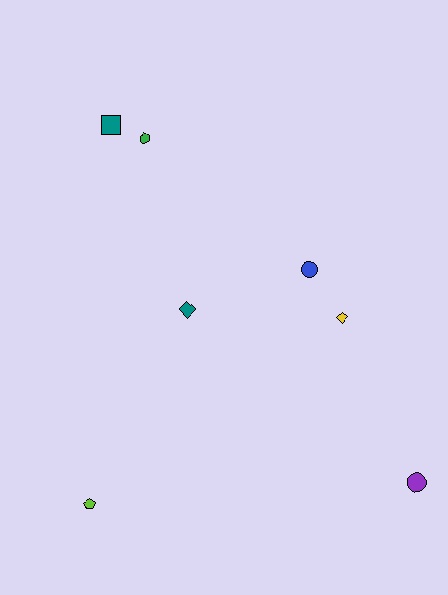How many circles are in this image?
There are 2 circles.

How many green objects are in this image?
There is 1 green object.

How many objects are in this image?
There are 7 objects.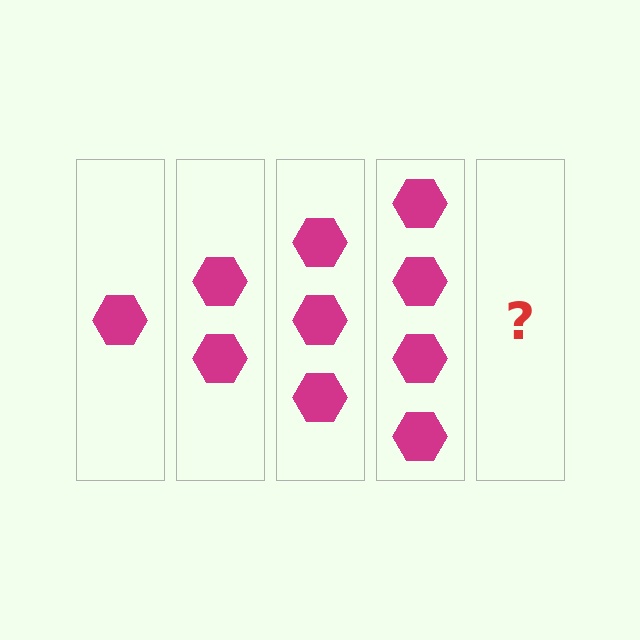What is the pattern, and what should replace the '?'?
The pattern is that each step adds one more hexagon. The '?' should be 5 hexagons.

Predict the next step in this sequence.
The next step is 5 hexagons.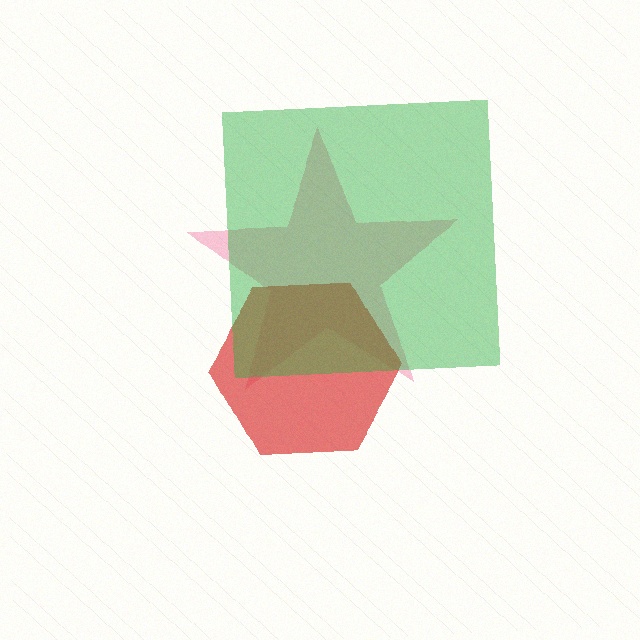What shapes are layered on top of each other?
The layered shapes are: a pink star, a red hexagon, a green square.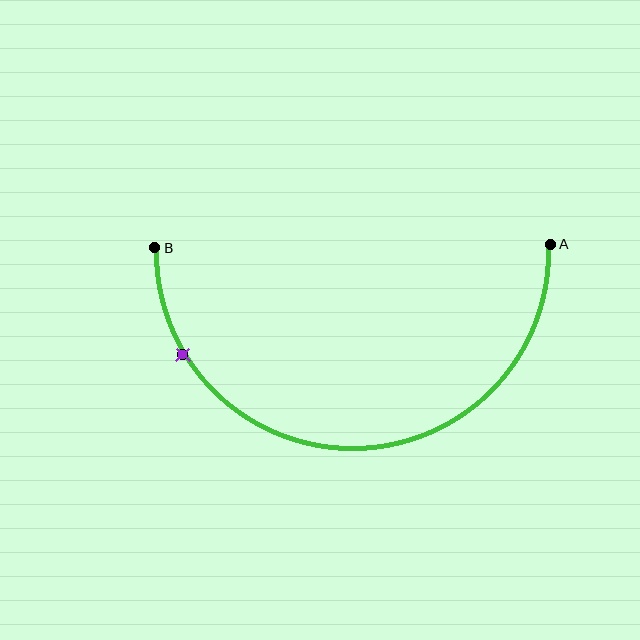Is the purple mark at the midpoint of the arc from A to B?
No. The purple mark lies on the arc but is closer to endpoint B. The arc midpoint would be at the point on the curve equidistant along the arc from both A and B.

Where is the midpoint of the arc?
The arc midpoint is the point on the curve farthest from the straight line joining A and B. It sits below that line.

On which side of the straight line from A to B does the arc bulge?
The arc bulges below the straight line connecting A and B.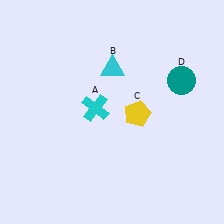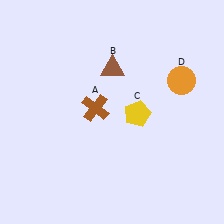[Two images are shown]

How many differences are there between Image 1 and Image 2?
There are 3 differences between the two images.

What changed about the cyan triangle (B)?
In Image 1, B is cyan. In Image 2, it changed to brown.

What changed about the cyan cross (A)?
In Image 1, A is cyan. In Image 2, it changed to brown.